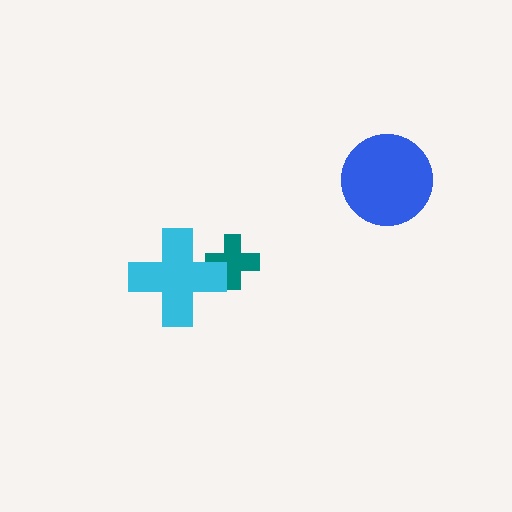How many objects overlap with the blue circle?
0 objects overlap with the blue circle.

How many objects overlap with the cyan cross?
1 object overlaps with the cyan cross.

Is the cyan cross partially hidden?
No, no other shape covers it.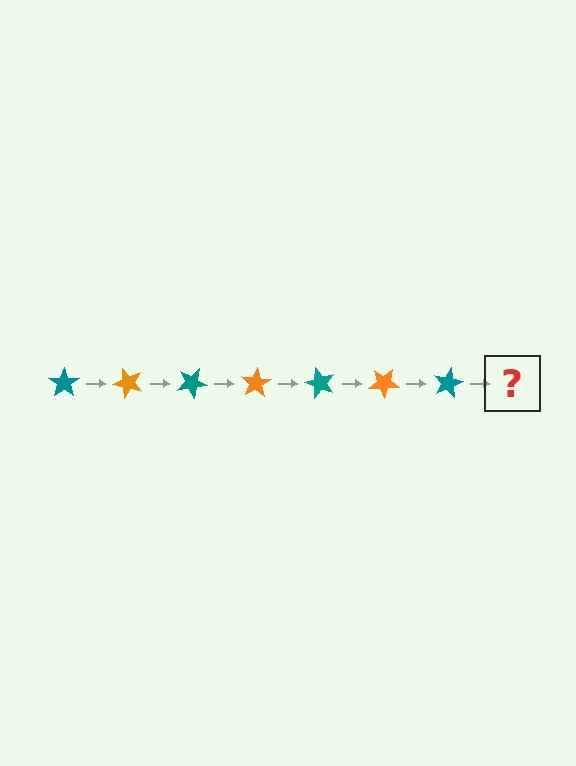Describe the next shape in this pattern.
It should be an orange star, rotated 350 degrees from the start.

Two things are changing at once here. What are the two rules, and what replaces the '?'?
The two rules are that it rotates 50 degrees each step and the color cycles through teal and orange. The '?' should be an orange star, rotated 350 degrees from the start.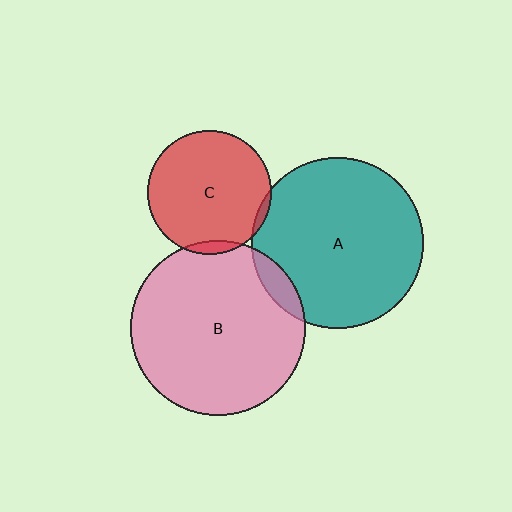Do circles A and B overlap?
Yes.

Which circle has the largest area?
Circle B (pink).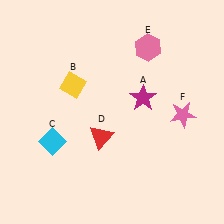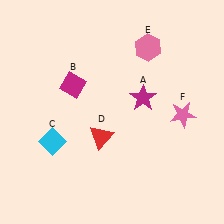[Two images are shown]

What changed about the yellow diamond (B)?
In Image 1, B is yellow. In Image 2, it changed to magenta.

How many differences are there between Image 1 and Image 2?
There is 1 difference between the two images.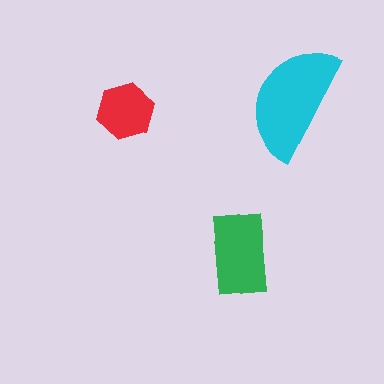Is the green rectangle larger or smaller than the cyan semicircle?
Smaller.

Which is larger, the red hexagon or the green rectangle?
The green rectangle.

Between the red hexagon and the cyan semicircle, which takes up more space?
The cyan semicircle.